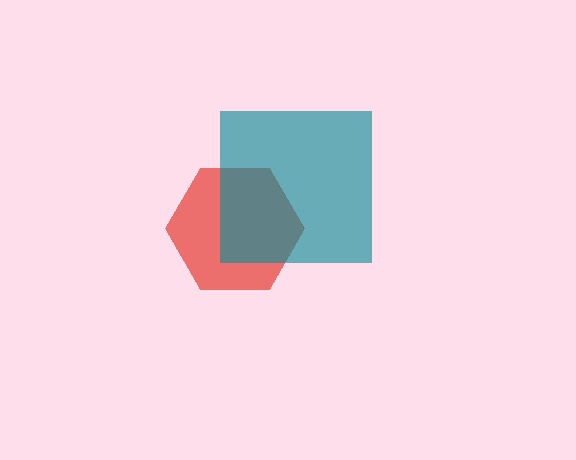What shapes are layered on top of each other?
The layered shapes are: a red hexagon, a teal square.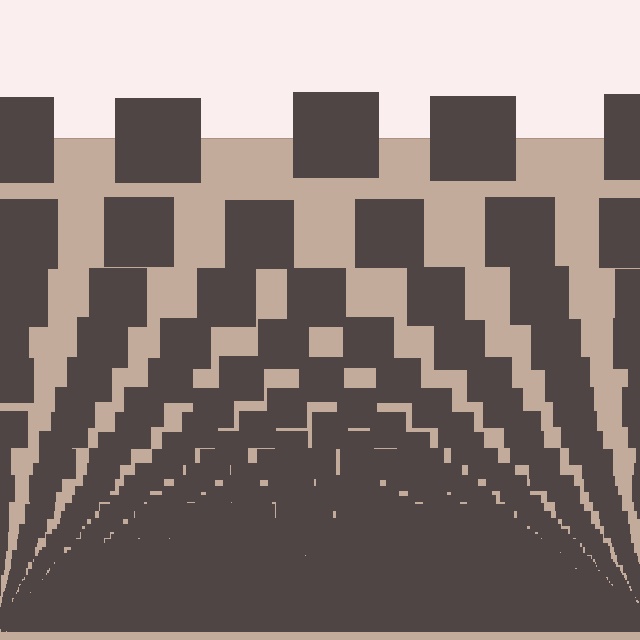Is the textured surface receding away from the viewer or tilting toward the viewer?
The surface appears to tilt toward the viewer. Texture elements get larger and sparser toward the top.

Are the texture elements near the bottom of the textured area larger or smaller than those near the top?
Smaller. The gradient is inverted — elements near the bottom are smaller and denser.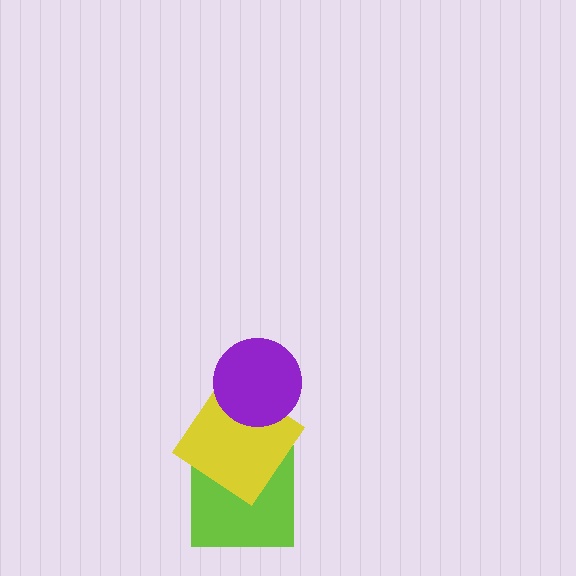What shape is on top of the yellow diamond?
The purple circle is on top of the yellow diamond.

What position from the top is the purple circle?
The purple circle is 1st from the top.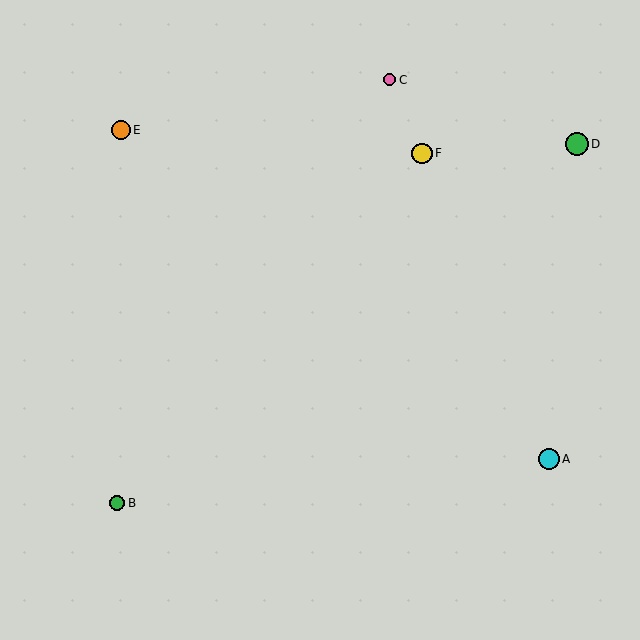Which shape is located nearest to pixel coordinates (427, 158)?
The yellow circle (labeled F) at (422, 153) is nearest to that location.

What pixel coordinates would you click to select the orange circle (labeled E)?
Click at (121, 130) to select the orange circle E.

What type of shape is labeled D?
Shape D is a green circle.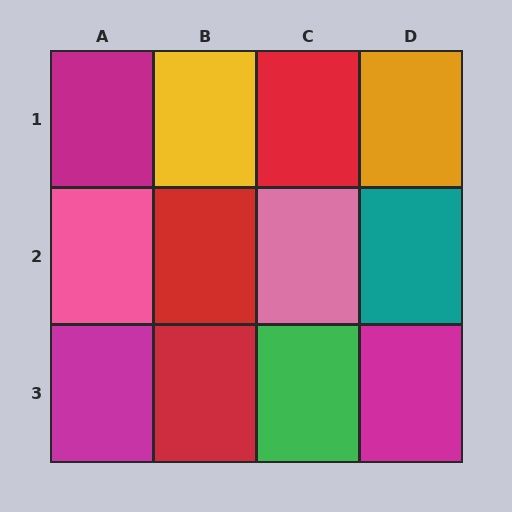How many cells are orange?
1 cell is orange.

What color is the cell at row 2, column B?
Red.